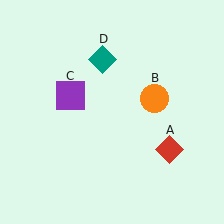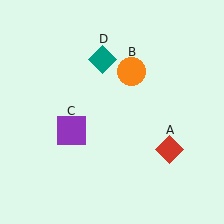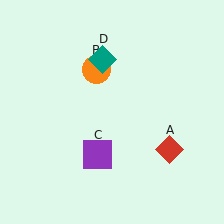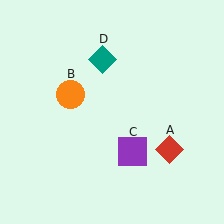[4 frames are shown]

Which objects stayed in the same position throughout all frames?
Red diamond (object A) and teal diamond (object D) remained stationary.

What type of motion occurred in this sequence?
The orange circle (object B), purple square (object C) rotated counterclockwise around the center of the scene.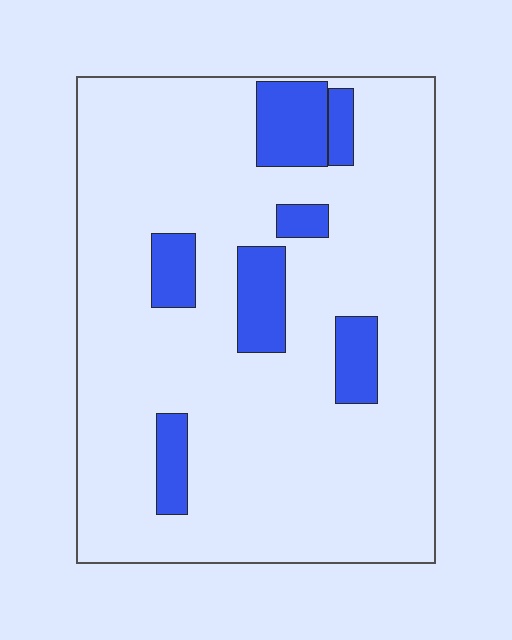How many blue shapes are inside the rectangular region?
7.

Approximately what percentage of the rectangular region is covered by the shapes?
Approximately 15%.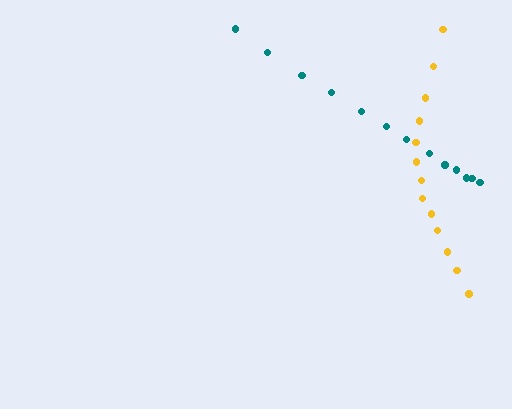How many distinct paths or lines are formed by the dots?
There are 2 distinct paths.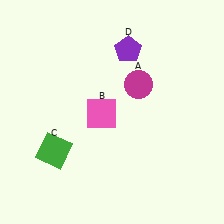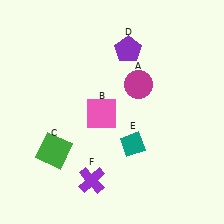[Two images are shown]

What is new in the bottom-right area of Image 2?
A teal diamond (E) was added in the bottom-right area of Image 2.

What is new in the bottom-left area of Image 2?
A purple cross (F) was added in the bottom-left area of Image 2.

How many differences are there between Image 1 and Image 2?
There are 2 differences between the two images.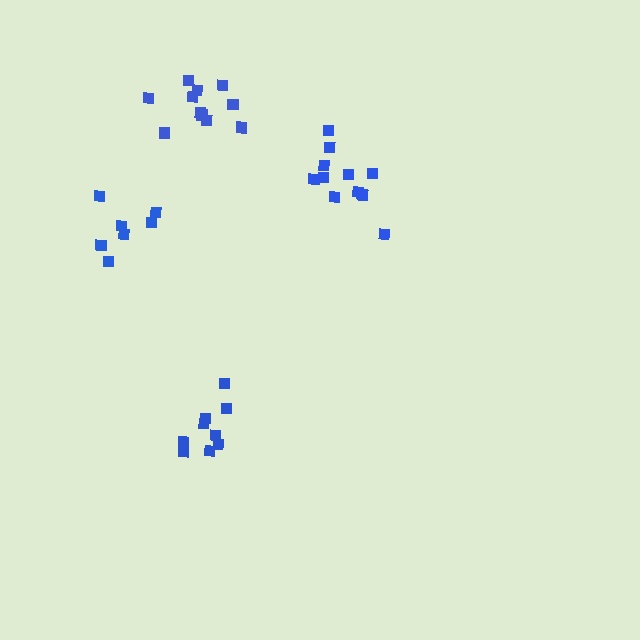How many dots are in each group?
Group 1: 9 dots, Group 2: 12 dots, Group 3: 7 dots, Group 4: 11 dots (39 total).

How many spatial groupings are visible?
There are 4 spatial groupings.